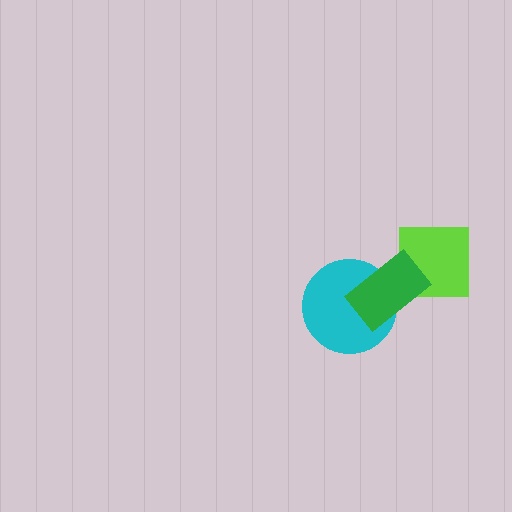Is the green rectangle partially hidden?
No, no other shape covers it.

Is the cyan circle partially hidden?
Yes, it is partially covered by another shape.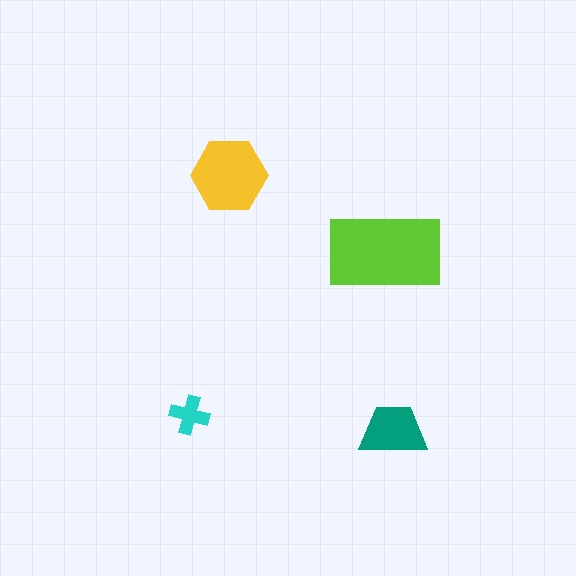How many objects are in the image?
There are 4 objects in the image.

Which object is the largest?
The lime rectangle.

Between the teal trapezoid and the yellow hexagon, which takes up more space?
The yellow hexagon.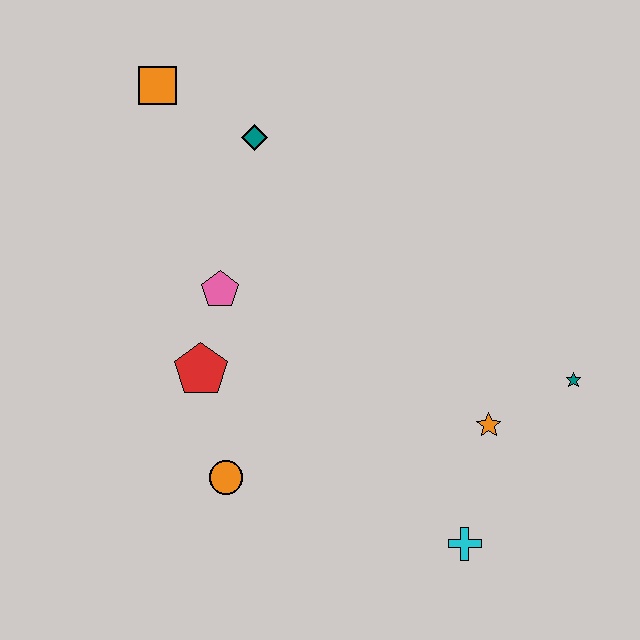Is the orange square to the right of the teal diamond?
No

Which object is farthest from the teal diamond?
The cyan cross is farthest from the teal diamond.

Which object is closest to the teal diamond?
The orange square is closest to the teal diamond.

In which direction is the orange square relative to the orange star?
The orange square is above the orange star.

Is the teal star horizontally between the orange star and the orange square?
No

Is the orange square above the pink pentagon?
Yes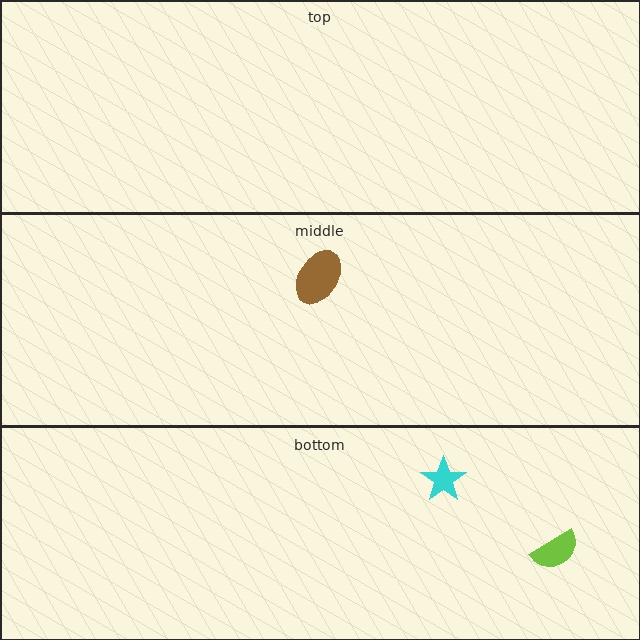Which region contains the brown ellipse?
The middle region.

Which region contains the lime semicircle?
The bottom region.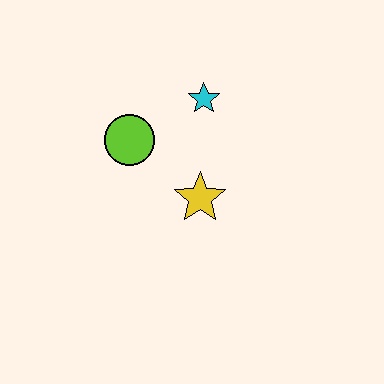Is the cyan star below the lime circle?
No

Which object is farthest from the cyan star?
The yellow star is farthest from the cyan star.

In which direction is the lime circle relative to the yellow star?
The lime circle is to the left of the yellow star.